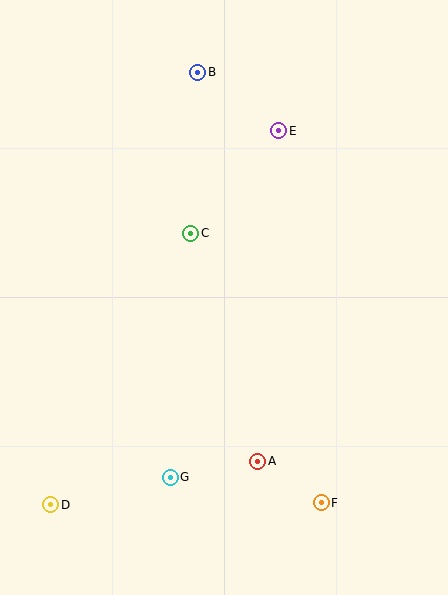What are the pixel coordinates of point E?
Point E is at (279, 131).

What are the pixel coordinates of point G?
Point G is at (170, 477).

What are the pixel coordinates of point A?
Point A is at (258, 461).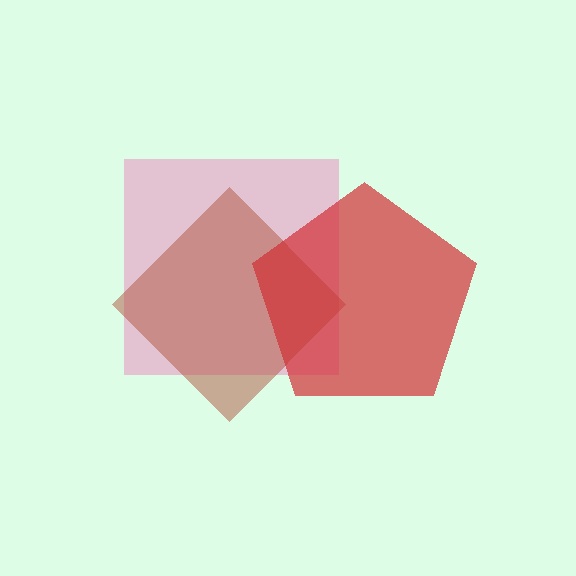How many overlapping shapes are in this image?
There are 3 overlapping shapes in the image.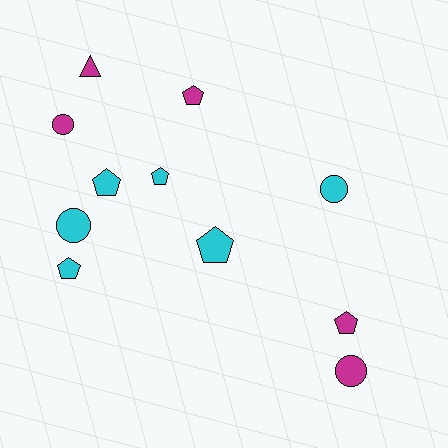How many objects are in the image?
There are 11 objects.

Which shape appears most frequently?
Pentagon, with 6 objects.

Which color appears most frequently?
Cyan, with 6 objects.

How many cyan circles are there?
There are 2 cyan circles.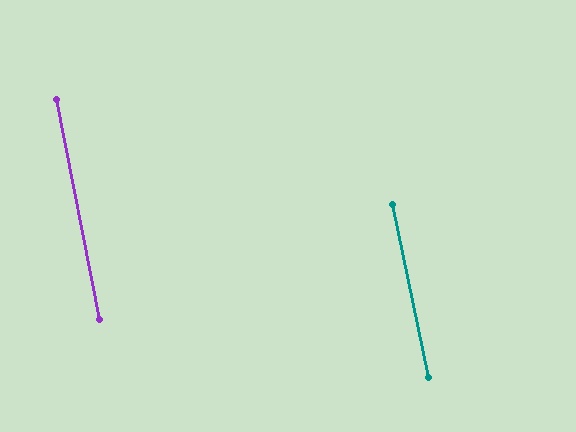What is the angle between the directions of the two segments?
Approximately 1 degree.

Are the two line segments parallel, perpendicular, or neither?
Parallel — their directions differ by only 0.7°.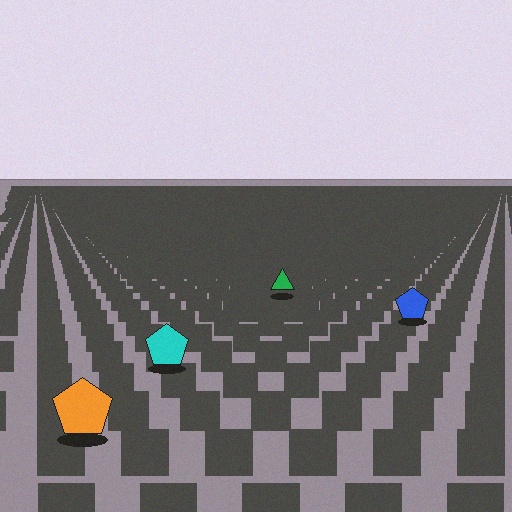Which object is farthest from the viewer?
The green triangle is farthest from the viewer. It appears smaller and the ground texture around it is denser.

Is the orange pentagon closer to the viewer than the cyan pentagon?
Yes. The orange pentagon is closer — you can tell from the texture gradient: the ground texture is coarser near it.